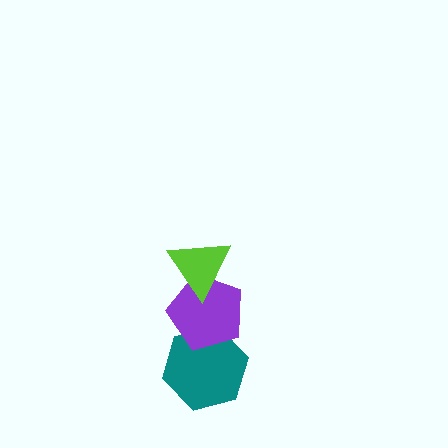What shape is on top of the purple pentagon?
The lime triangle is on top of the purple pentagon.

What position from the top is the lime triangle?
The lime triangle is 1st from the top.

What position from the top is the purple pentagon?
The purple pentagon is 2nd from the top.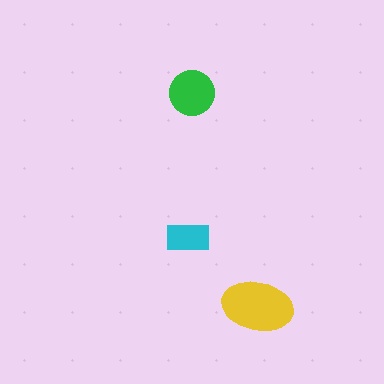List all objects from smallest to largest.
The cyan rectangle, the green circle, the yellow ellipse.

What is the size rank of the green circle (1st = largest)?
2nd.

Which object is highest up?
The green circle is topmost.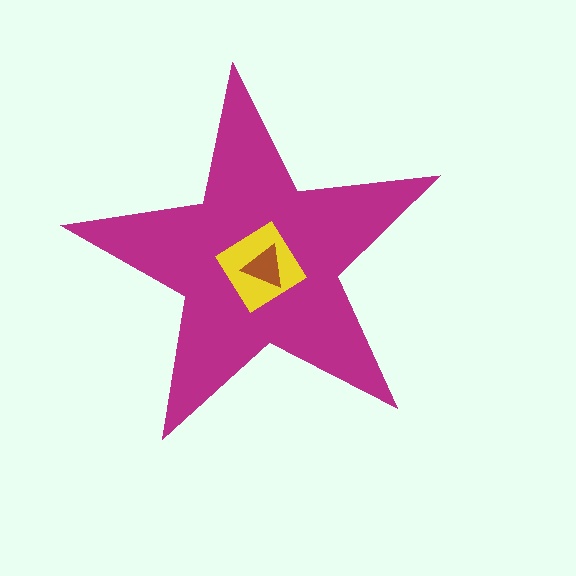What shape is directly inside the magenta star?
The yellow diamond.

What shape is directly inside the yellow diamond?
The brown triangle.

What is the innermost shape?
The brown triangle.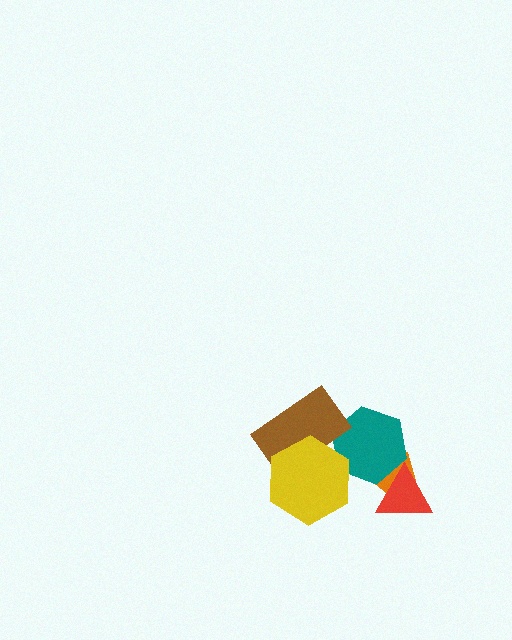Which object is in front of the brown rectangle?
The yellow hexagon is in front of the brown rectangle.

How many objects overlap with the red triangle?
2 objects overlap with the red triangle.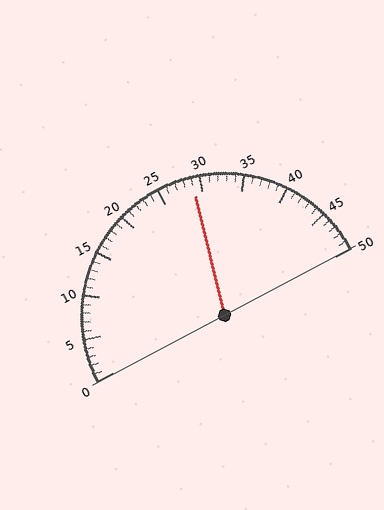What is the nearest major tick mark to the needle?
The nearest major tick mark is 30.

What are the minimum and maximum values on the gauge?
The gauge ranges from 0 to 50.